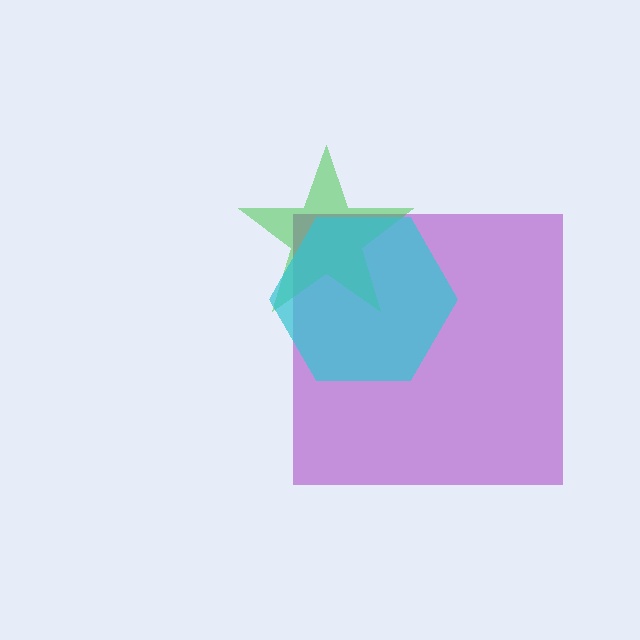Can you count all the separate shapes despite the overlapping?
Yes, there are 3 separate shapes.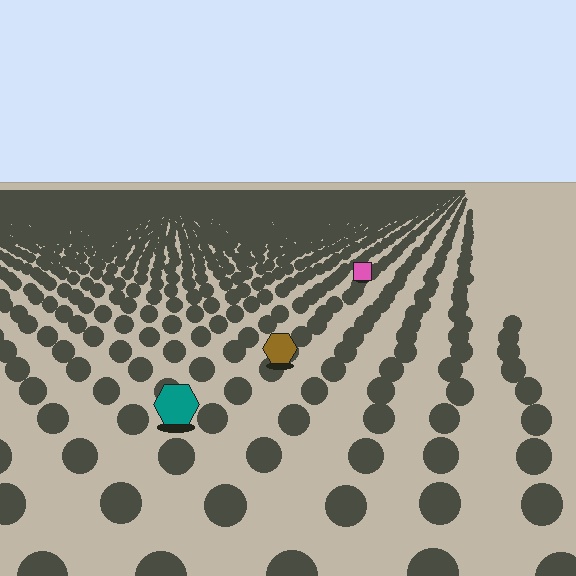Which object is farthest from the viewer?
The pink square is farthest from the viewer. It appears smaller and the ground texture around it is denser.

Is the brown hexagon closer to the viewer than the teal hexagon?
No. The teal hexagon is closer — you can tell from the texture gradient: the ground texture is coarser near it.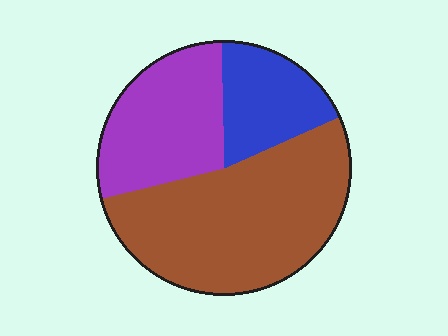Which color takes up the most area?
Brown, at roughly 55%.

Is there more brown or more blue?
Brown.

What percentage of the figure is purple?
Purple takes up between a sixth and a third of the figure.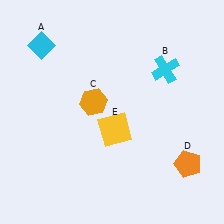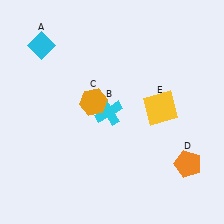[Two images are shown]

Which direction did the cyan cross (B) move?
The cyan cross (B) moved left.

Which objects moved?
The objects that moved are: the cyan cross (B), the yellow square (E).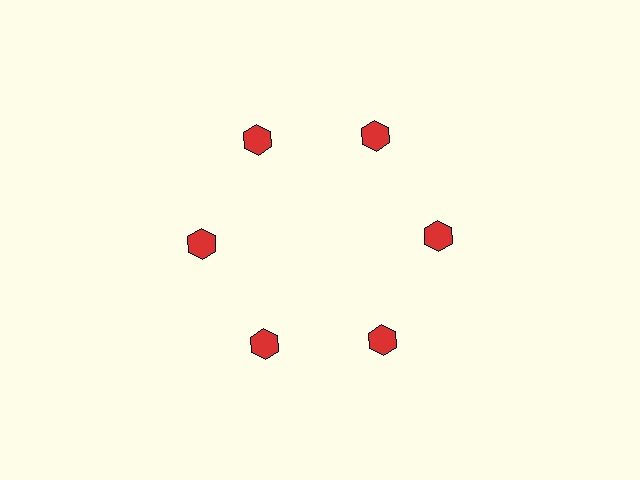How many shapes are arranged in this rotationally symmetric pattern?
There are 6 shapes, arranged in 6 groups of 1.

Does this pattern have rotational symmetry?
Yes, this pattern has 6-fold rotational symmetry. It looks the same after rotating 60 degrees around the center.